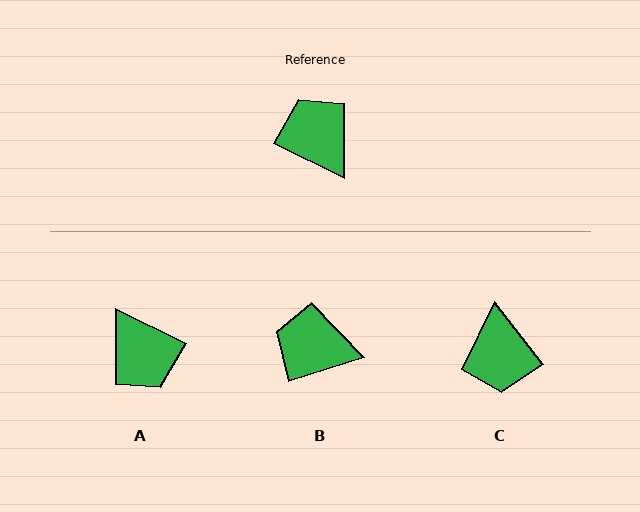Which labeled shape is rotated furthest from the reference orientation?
A, about 180 degrees away.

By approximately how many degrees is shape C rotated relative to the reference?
Approximately 154 degrees counter-clockwise.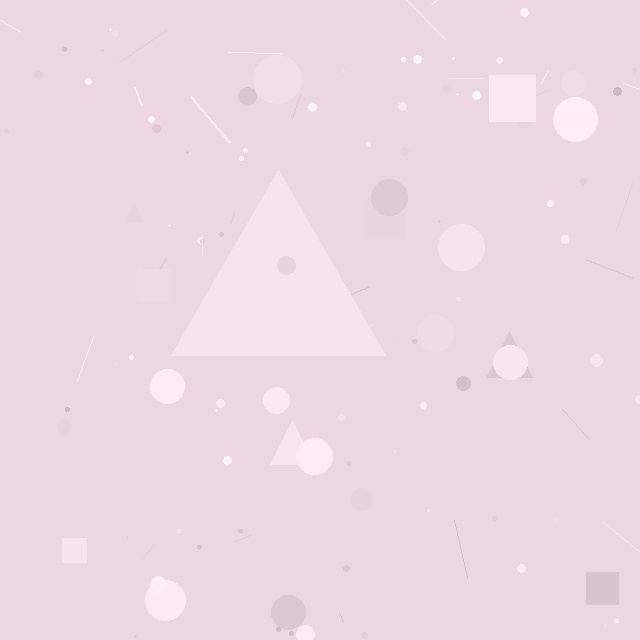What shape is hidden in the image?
A triangle is hidden in the image.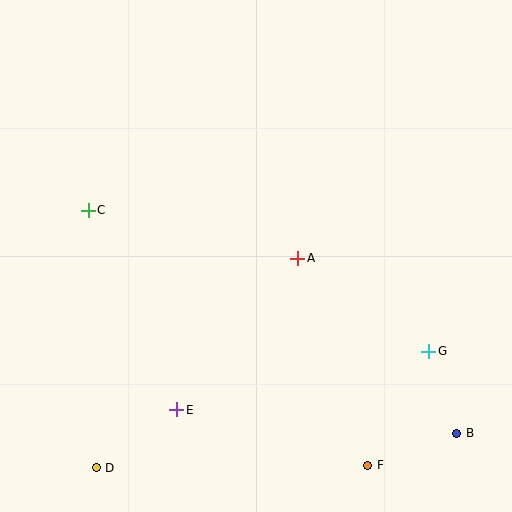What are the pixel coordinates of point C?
Point C is at (88, 210).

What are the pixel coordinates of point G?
Point G is at (429, 351).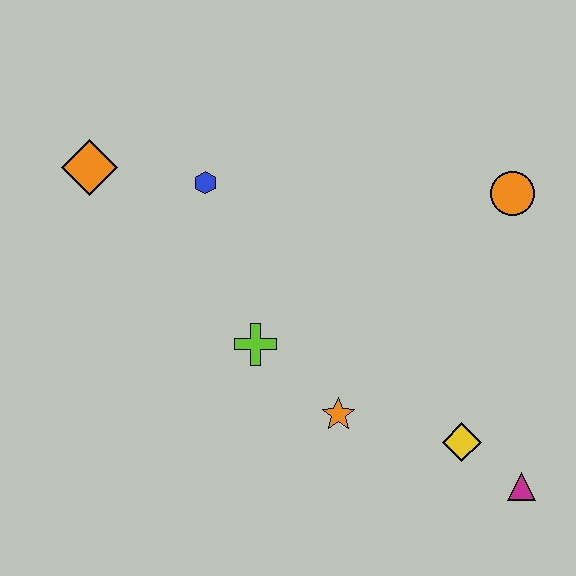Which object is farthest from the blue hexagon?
The magenta triangle is farthest from the blue hexagon.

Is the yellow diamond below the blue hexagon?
Yes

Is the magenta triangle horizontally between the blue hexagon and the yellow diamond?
No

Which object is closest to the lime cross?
The orange star is closest to the lime cross.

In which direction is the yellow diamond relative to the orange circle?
The yellow diamond is below the orange circle.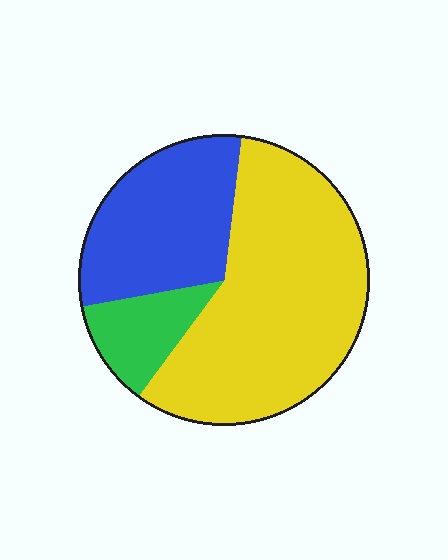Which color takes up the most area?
Yellow, at roughly 60%.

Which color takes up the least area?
Green, at roughly 10%.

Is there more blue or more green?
Blue.